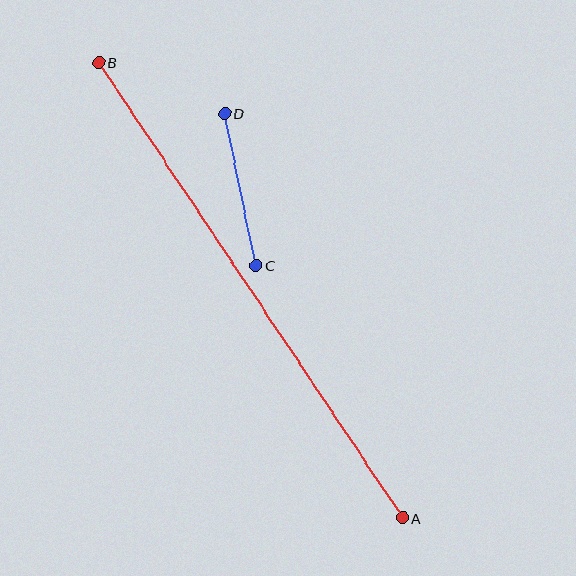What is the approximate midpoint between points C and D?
The midpoint is at approximately (240, 190) pixels.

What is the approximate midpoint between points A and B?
The midpoint is at approximately (251, 290) pixels.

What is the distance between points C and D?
The distance is approximately 155 pixels.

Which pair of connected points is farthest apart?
Points A and B are farthest apart.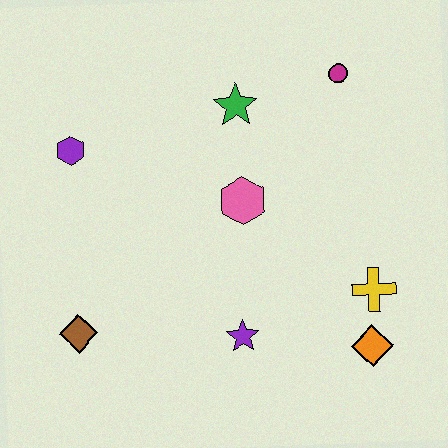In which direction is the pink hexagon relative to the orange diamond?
The pink hexagon is above the orange diamond.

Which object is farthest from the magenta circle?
The brown diamond is farthest from the magenta circle.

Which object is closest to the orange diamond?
The yellow cross is closest to the orange diamond.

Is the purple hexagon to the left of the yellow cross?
Yes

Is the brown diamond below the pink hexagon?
Yes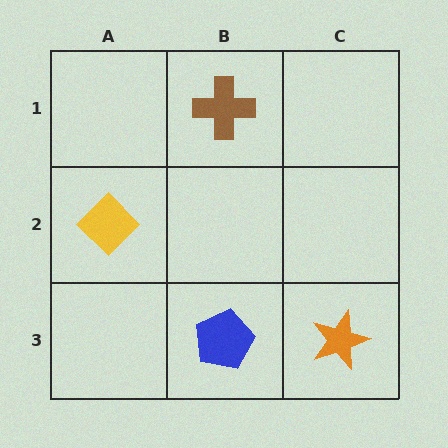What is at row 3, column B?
A blue pentagon.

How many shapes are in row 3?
2 shapes.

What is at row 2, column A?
A yellow diamond.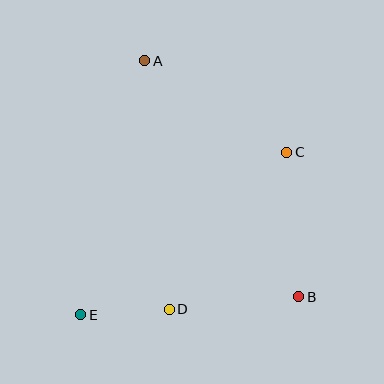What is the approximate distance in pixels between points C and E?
The distance between C and E is approximately 262 pixels.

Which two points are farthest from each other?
Points A and B are farthest from each other.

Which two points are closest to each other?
Points D and E are closest to each other.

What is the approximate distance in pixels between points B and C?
The distance between B and C is approximately 145 pixels.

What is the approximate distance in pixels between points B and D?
The distance between B and D is approximately 130 pixels.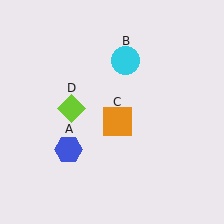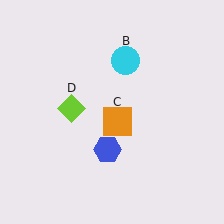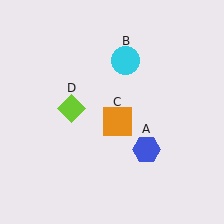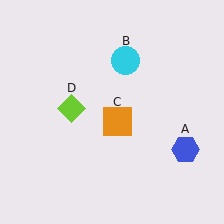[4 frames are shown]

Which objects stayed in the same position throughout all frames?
Cyan circle (object B) and orange square (object C) and lime diamond (object D) remained stationary.